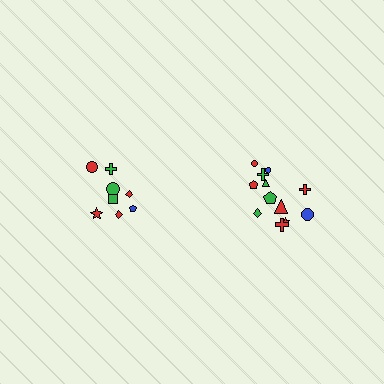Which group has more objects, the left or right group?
The right group.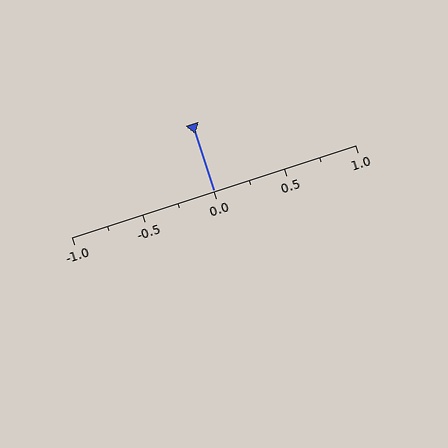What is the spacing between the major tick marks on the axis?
The major ticks are spaced 0.5 apart.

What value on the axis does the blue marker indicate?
The marker indicates approximately 0.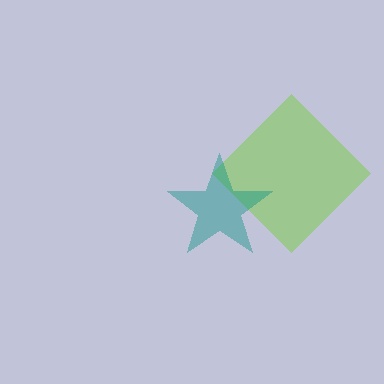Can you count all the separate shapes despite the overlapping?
Yes, there are 2 separate shapes.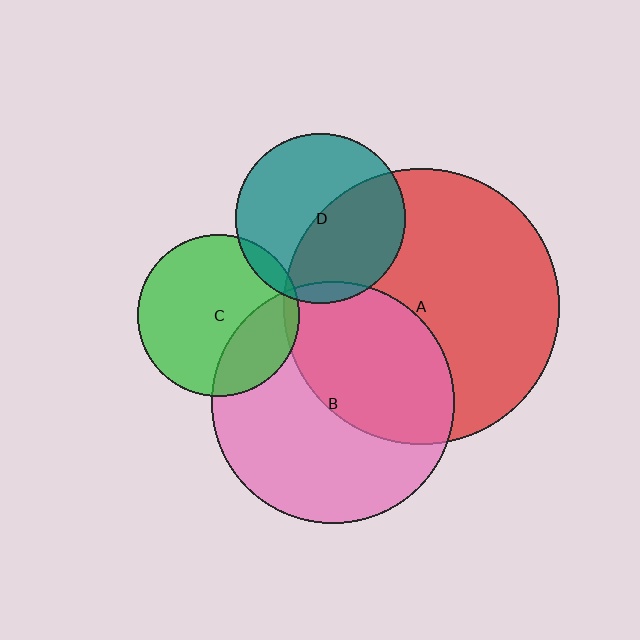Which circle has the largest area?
Circle A (red).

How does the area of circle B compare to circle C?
Approximately 2.2 times.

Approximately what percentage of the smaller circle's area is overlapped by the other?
Approximately 45%.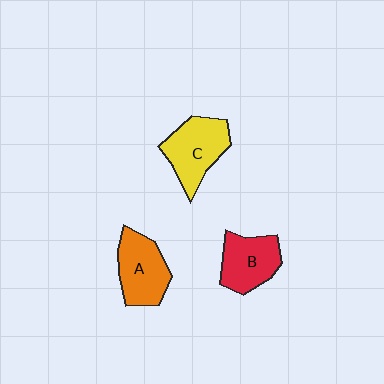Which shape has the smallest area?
Shape B (red).